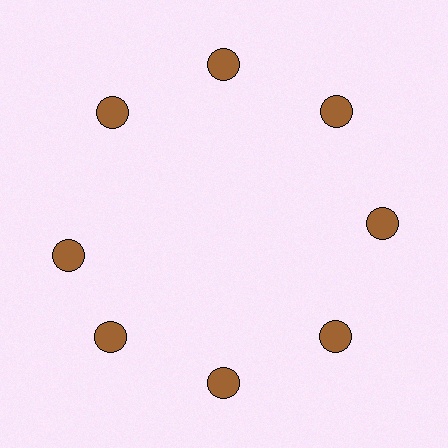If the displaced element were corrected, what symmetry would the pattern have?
It would have 8-fold rotational symmetry — the pattern would map onto itself every 45 degrees.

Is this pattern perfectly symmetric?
No. The 8 brown circles are arranged in a ring, but one element near the 9 o'clock position is rotated out of alignment along the ring, breaking the 8-fold rotational symmetry.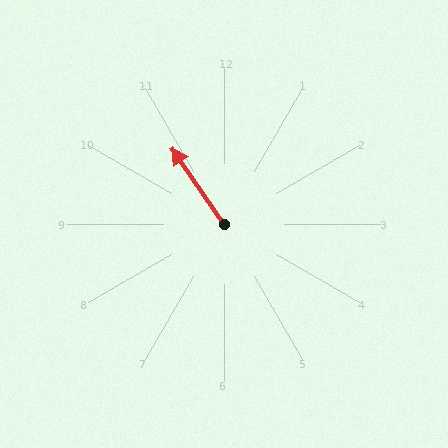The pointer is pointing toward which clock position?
Roughly 11 o'clock.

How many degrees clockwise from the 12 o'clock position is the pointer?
Approximately 326 degrees.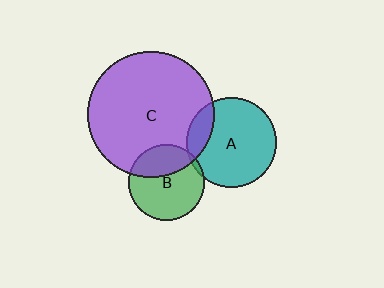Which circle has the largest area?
Circle C (purple).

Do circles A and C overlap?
Yes.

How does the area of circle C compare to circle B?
Approximately 2.8 times.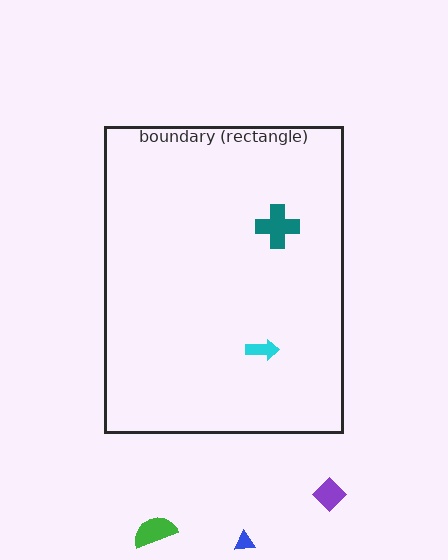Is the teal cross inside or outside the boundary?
Inside.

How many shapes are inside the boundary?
2 inside, 3 outside.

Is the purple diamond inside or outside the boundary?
Outside.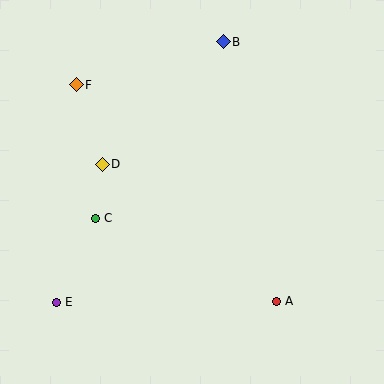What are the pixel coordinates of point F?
Point F is at (76, 85).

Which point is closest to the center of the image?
Point D at (102, 164) is closest to the center.